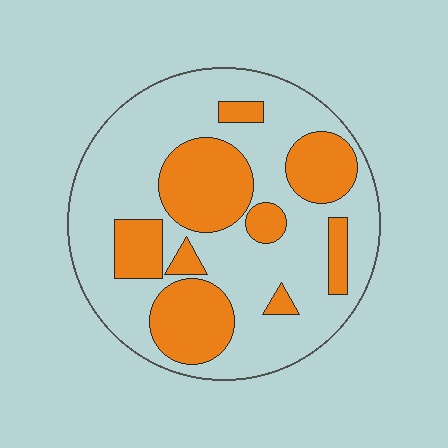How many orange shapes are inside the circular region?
9.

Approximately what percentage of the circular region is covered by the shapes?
Approximately 35%.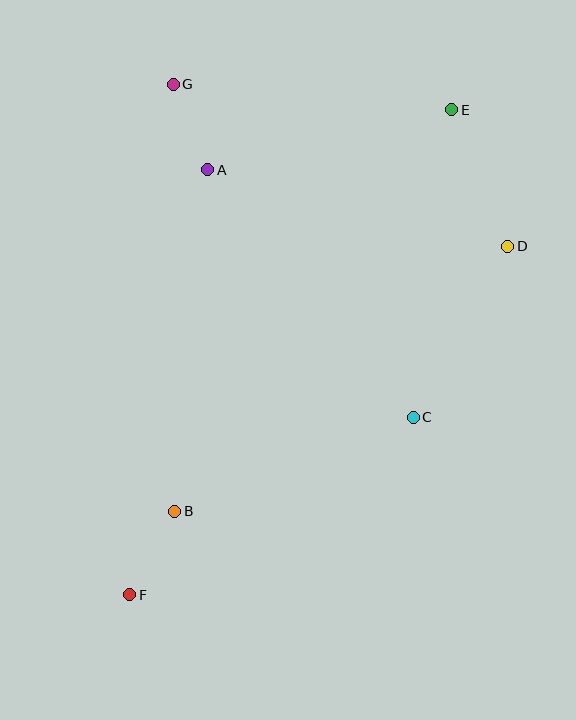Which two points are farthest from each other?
Points E and F are farthest from each other.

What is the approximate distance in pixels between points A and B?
The distance between A and B is approximately 343 pixels.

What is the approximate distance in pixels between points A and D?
The distance between A and D is approximately 309 pixels.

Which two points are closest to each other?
Points A and G are closest to each other.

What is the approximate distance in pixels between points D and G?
The distance between D and G is approximately 371 pixels.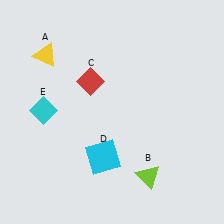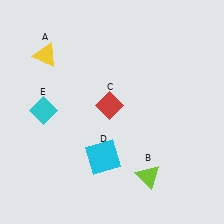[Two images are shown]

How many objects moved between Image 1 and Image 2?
1 object moved between the two images.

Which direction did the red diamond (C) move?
The red diamond (C) moved down.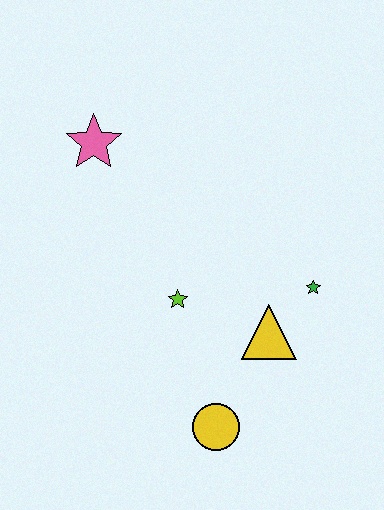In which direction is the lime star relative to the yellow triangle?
The lime star is to the left of the yellow triangle.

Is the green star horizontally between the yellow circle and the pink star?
No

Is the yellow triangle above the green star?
No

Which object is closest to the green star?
The yellow triangle is closest to the green star.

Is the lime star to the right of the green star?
No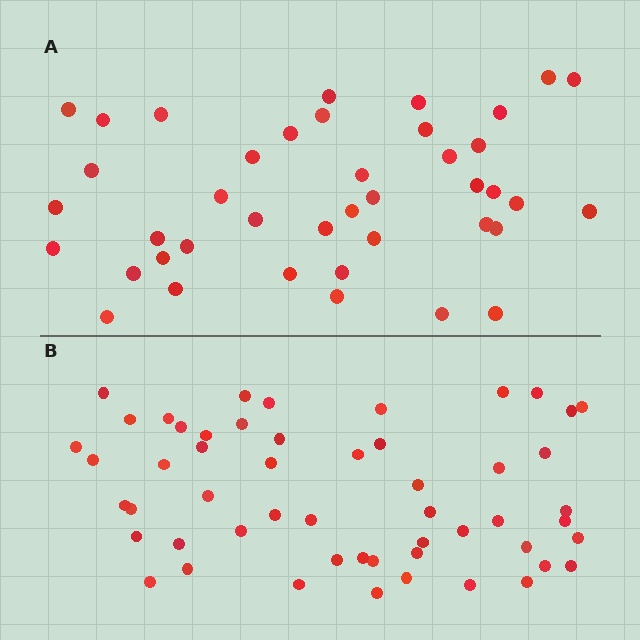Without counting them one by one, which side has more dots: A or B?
Region B (the bottom region) has more dots.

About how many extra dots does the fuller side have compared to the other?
Region B has roughly 12 or so more dots than region A.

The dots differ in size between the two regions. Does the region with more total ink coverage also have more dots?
No. Region A has more total ink coverage because its dots are larger, but region B actually contains more individual dots. Total area can be misleading — the number of items is what matters here.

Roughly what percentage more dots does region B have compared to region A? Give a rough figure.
About 30% more.